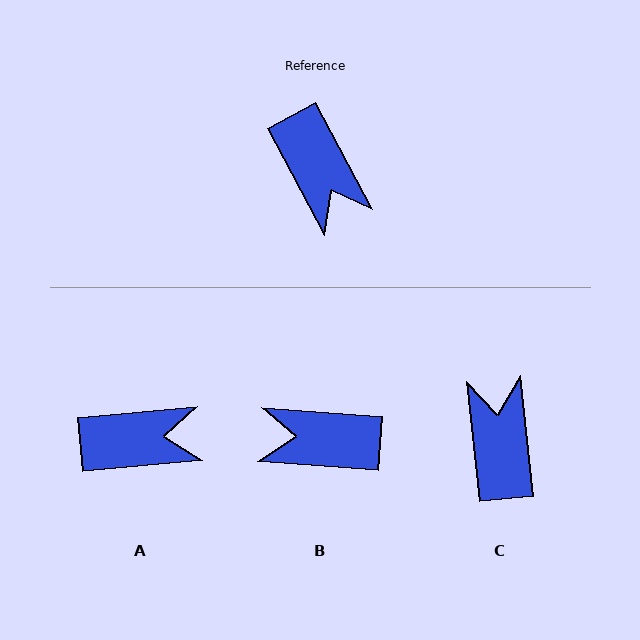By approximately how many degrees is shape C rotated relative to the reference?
Approximately 157 degrees counter-clockwise.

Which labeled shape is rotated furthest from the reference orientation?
C, about 157 degrees away.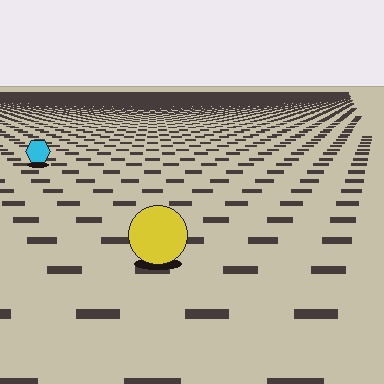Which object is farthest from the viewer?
The cyan hexagon is farthest from the viewer. It appears smaller and the ground texture around it is denser.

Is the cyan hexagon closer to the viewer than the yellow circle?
No. The yellow circle is closer — you can tell from the texture gradient: the ground texture is coarser near it.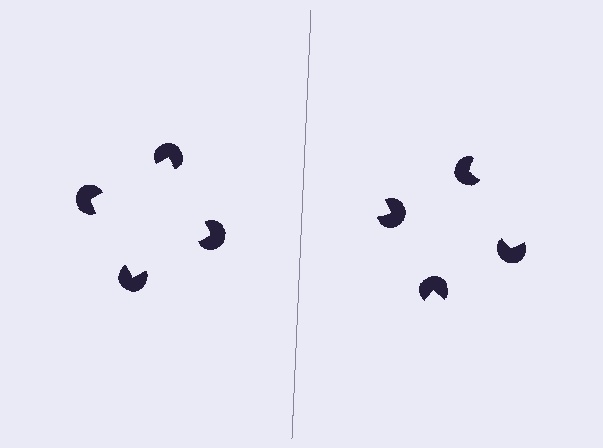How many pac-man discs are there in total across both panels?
8 — 4 on each side.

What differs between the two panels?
The pac-man discs are positioned identically on both sides; only the wedge orientations differ. On the left they align to a square; on the right they are misaligned.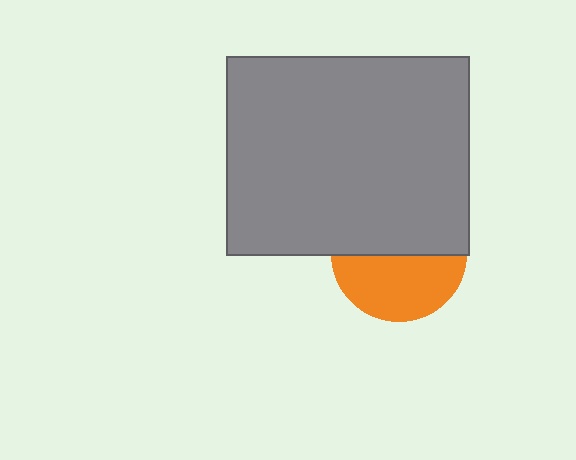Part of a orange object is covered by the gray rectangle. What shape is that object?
It is a circle.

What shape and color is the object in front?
The object in front is a gray rectangle.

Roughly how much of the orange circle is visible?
About half of it is visible (roughly 49%).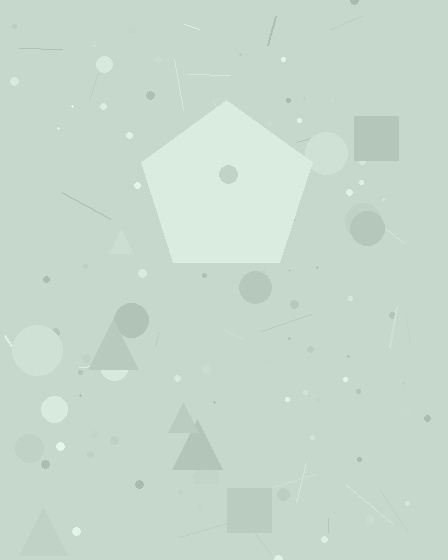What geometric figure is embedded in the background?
A pentagon is embedded in the background.